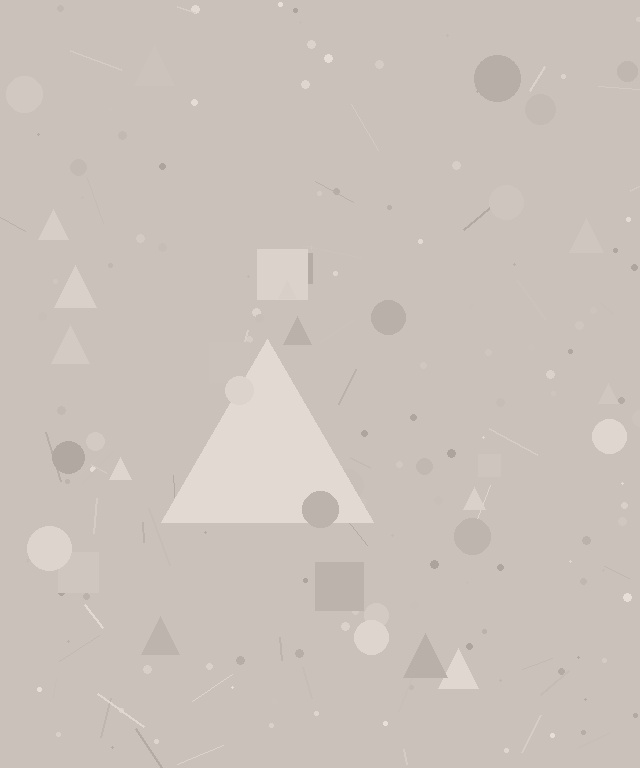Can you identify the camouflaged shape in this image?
The camouflaged shape is a triangle.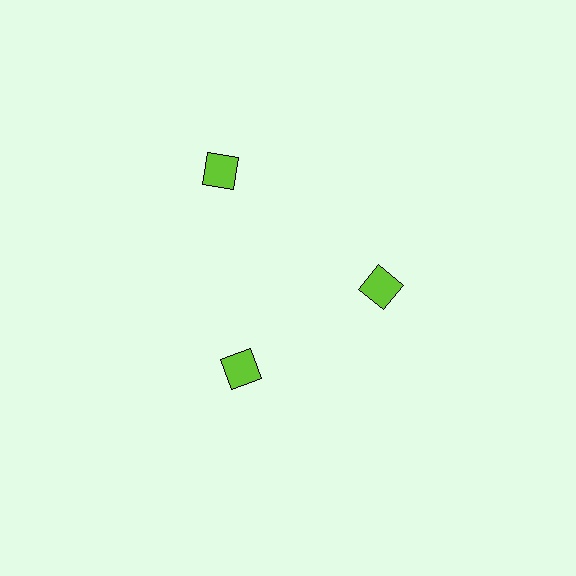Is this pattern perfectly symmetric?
No. The 3 lime diamonds are arranged in a ring, but one element near the 11 o'clock position is pushed outward from the center, breaking the 3-fold rotational symmetry.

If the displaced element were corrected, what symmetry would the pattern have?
It would have 3-fold rotational symmetry — the pattern would map onto itself every 120 degrees.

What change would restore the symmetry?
The symmetry would be restored by moving it inward, back onto the ring so that all 3 diamonds sit at equal angles and equal distance from the center.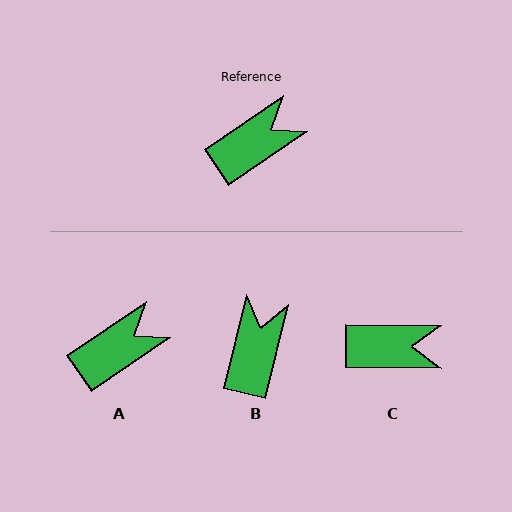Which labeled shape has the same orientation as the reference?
A.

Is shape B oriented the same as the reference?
No, it is off by about 42 degrees.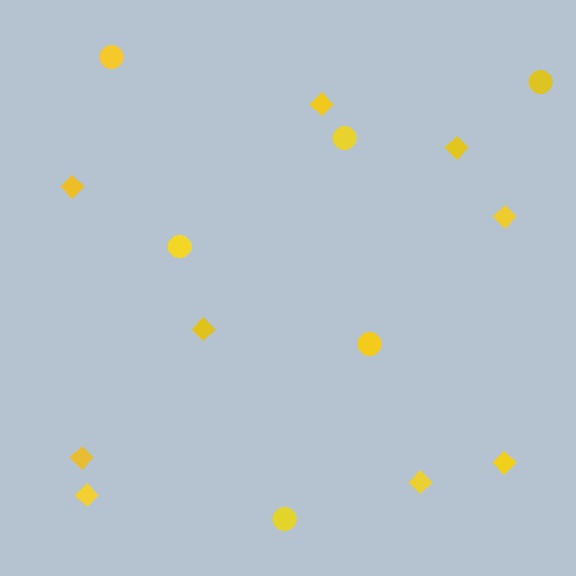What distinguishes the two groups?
There are 2 groups: one group of diamonds (9) and one group of circles (6).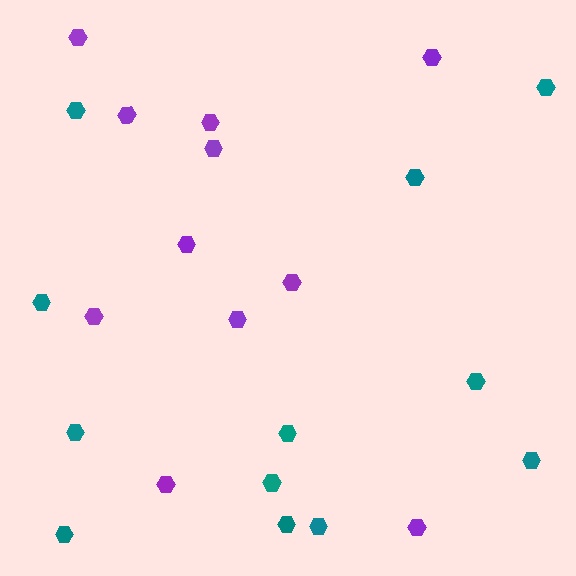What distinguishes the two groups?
There are 2 groups: one group of purple hexagons (11) and one group of teal hexagons (12).